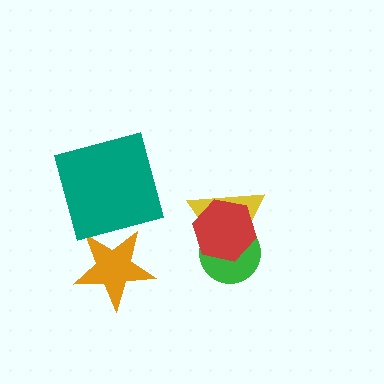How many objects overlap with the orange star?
0 objects overlap with the orange star.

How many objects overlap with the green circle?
2 objects overlap with the green circle.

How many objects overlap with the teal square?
0 objects overlap with the teal square.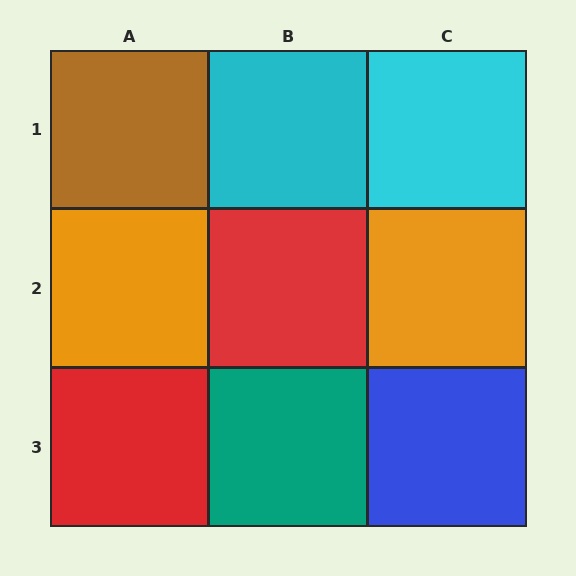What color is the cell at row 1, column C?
Cyan.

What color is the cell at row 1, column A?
Brown.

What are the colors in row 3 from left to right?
Red, teal, blue.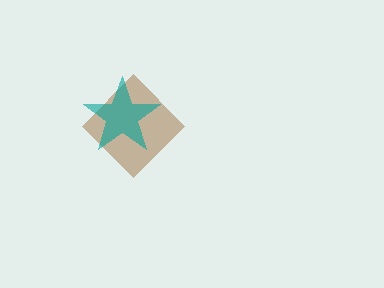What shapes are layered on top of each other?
The layered shapes are: a brown diamond, a teal star.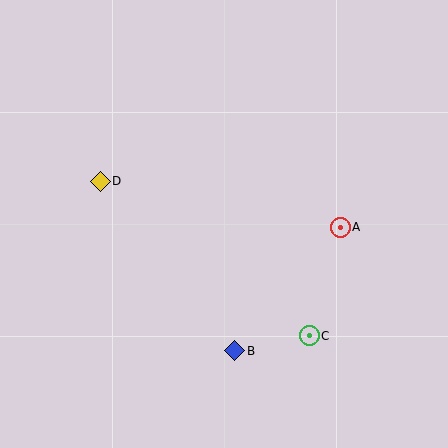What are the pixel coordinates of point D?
Point D is at (100, 181).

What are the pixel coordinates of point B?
Point B is at (235, 351).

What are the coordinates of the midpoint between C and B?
The midpoint between C and B is at (272, 343).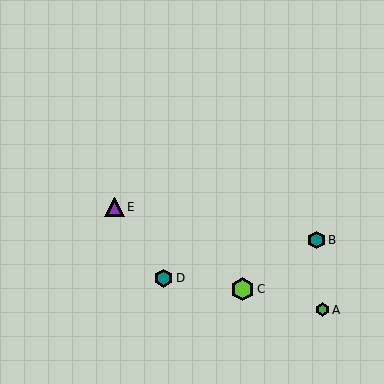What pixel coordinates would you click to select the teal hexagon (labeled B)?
Click at (316, 240) to select the teal hexagon B.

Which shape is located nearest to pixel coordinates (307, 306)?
The green hexagon (labeled A) at (322, 310) is nearest to that location.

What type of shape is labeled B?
Shape B is a teal hexagon.